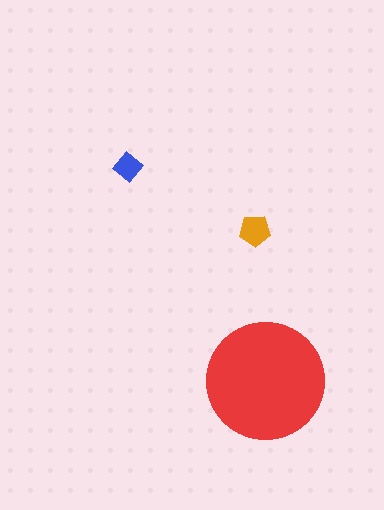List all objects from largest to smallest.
The red circle, the orange pentagon, the blue diamond.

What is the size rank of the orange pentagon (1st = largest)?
2nd.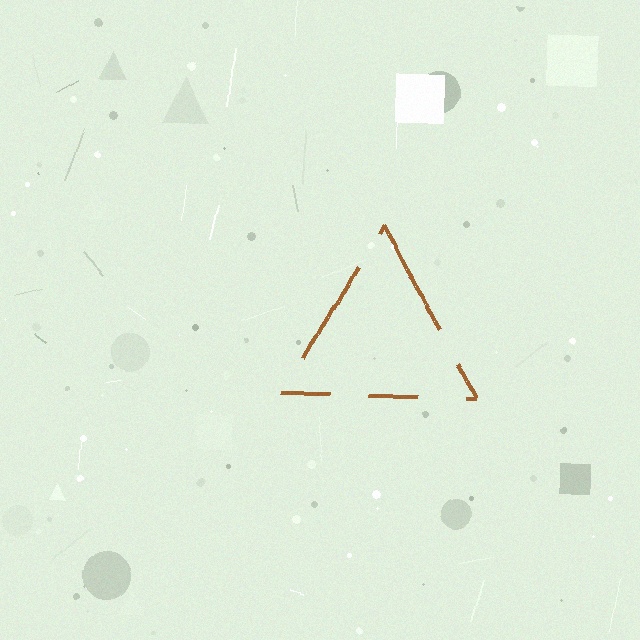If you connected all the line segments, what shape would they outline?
They would outline a triangle.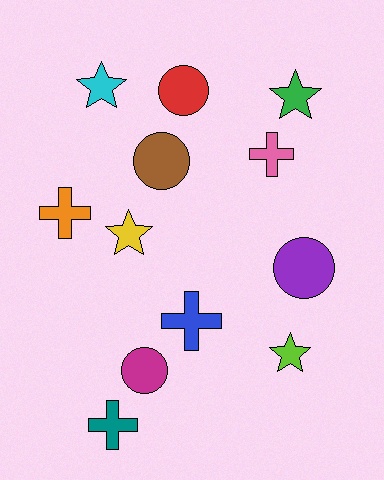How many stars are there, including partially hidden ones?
There are 4 stars.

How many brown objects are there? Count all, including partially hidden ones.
There is 1 brown object.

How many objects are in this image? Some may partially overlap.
There are 12 objects.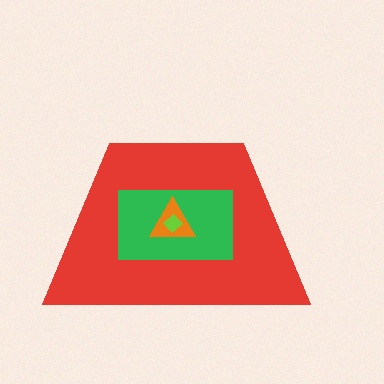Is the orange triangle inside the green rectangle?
Yes.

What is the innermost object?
The lime diamond.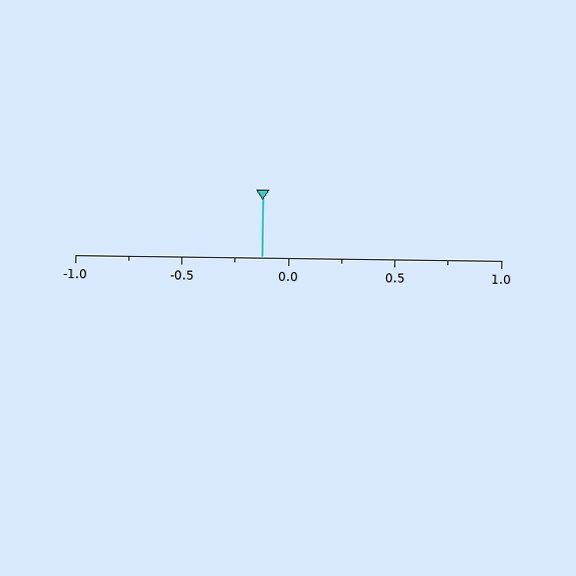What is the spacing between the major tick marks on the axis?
The major ticks are spaced 0.5 apart.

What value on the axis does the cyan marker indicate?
The marker indicates approximately -0.12.